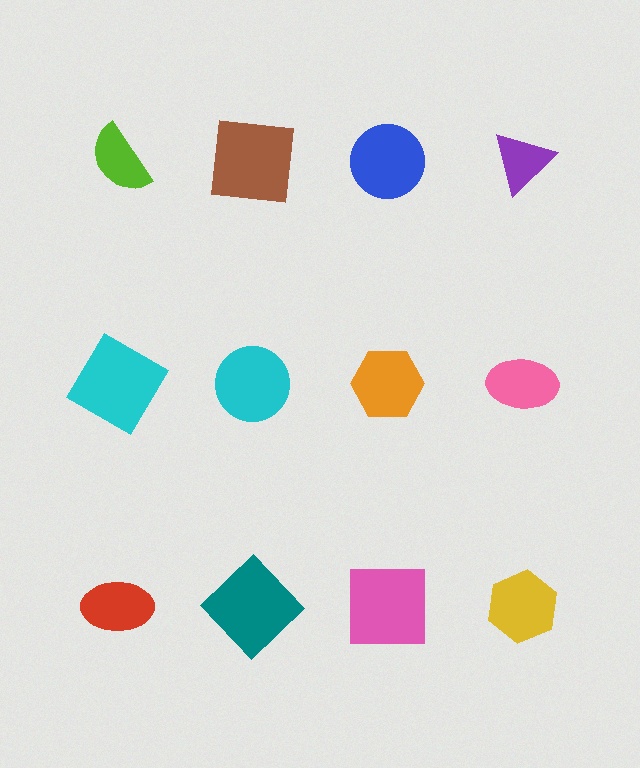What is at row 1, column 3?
A blue circle.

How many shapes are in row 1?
4 shapes.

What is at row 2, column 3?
An orange hexagon.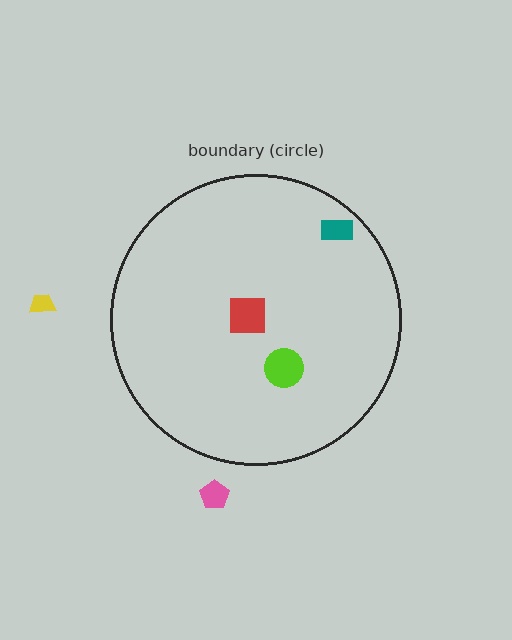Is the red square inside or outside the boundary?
Inside.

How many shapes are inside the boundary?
3 inside, 2 outside.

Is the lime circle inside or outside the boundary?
Inside.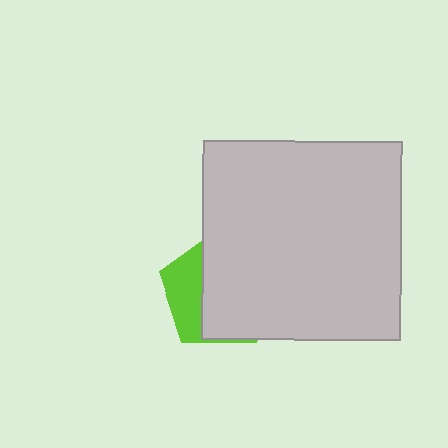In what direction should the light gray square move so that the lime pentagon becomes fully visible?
The light gray square should move right. That is the shortest direction to clear the overlap and leave the lime pentagon fully visible.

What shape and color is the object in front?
The object in front is a light gray square.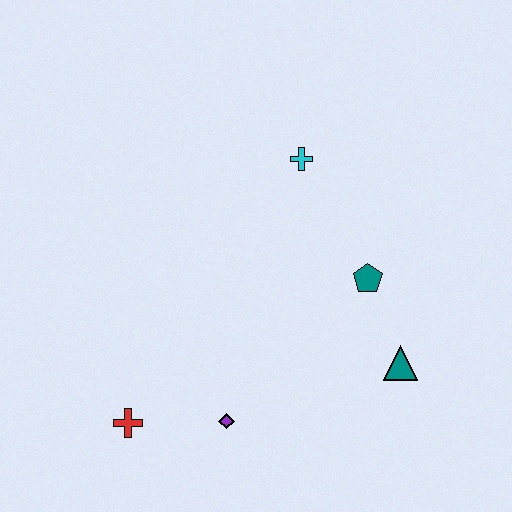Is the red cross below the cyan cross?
Yes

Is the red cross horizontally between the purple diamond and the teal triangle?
No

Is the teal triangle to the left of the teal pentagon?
No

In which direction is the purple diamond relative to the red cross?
The purple diamond is to the right of the red cross.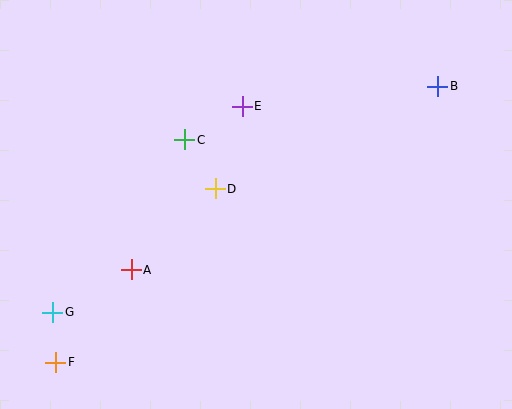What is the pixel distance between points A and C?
The distance between A and C is 140 pixels.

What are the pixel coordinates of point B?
Point B is at (438, 86).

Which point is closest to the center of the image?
Point D at (215, 189) is closest to the center.